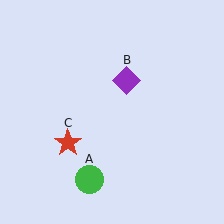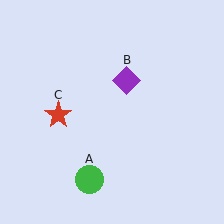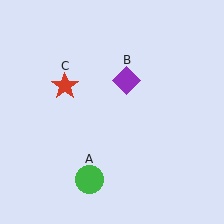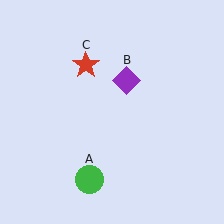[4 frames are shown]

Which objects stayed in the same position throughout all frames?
Green circle (object A) and purple diamond (object B) remained stationary.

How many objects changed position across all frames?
1 object changed position: red star (object C).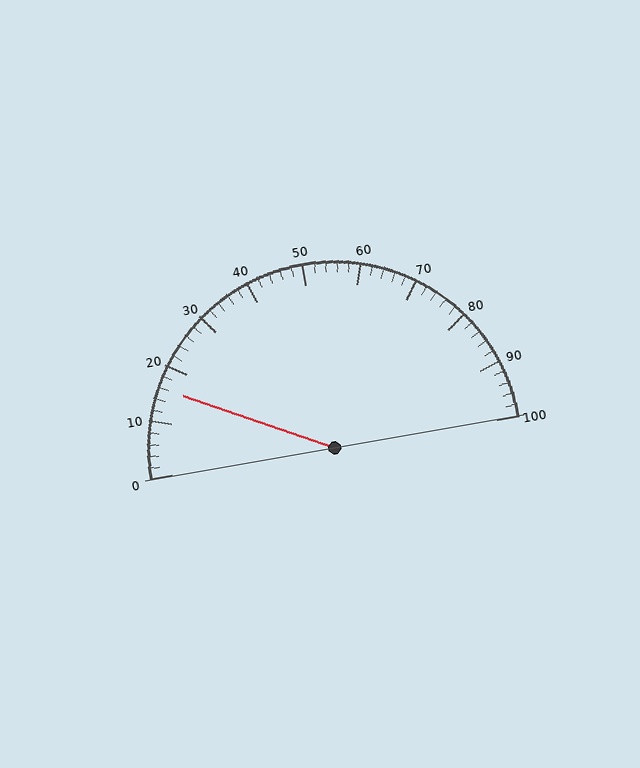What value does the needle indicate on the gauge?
The needle indicates approximately 16.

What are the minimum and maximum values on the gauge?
The gauge ranges from 0 to 100.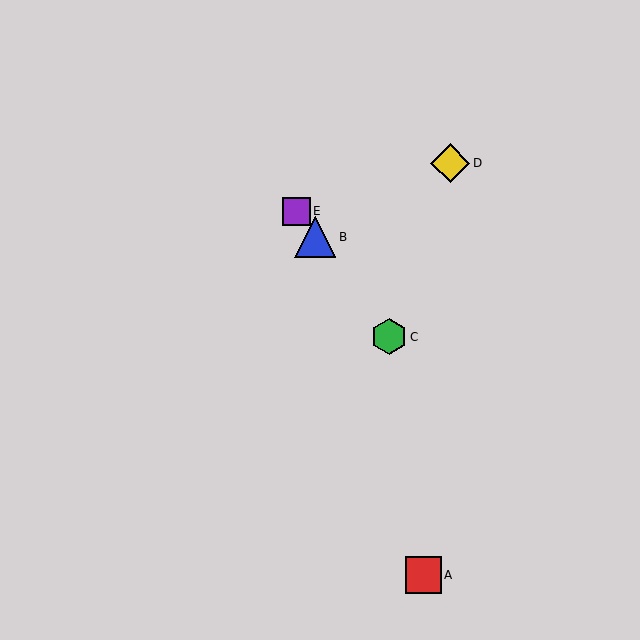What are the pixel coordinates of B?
Object B is at (315, 237).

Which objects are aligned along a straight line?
Objects B, C, E are aligned along a straight line.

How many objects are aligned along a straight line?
3 objects (B, C, E) are aligned along a straight line.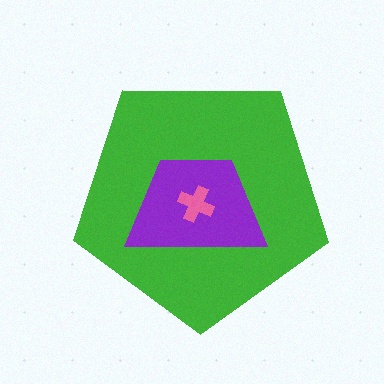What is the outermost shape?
The green pentagon.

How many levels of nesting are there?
3.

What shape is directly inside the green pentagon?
The purple trapezoid.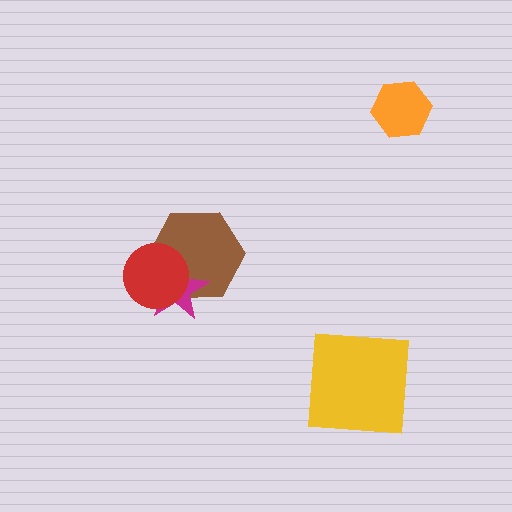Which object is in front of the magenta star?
The red circle is in front of the magenta star.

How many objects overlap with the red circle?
2 objects overlap with the red circle.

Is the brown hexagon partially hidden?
Yes, it is partially covered by another shape.